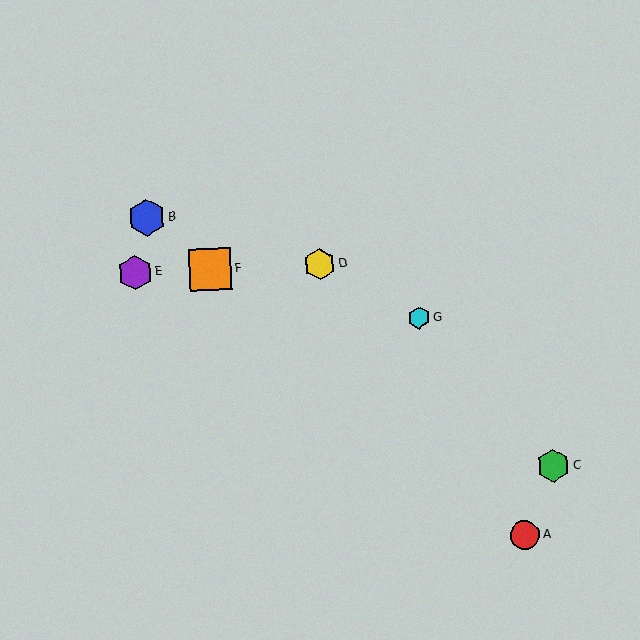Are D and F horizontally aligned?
Yes, both are at y≈264.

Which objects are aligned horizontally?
Objects D, E, F are aligned horizontally.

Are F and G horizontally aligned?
No, F is at y≈269 and G is at y≈318.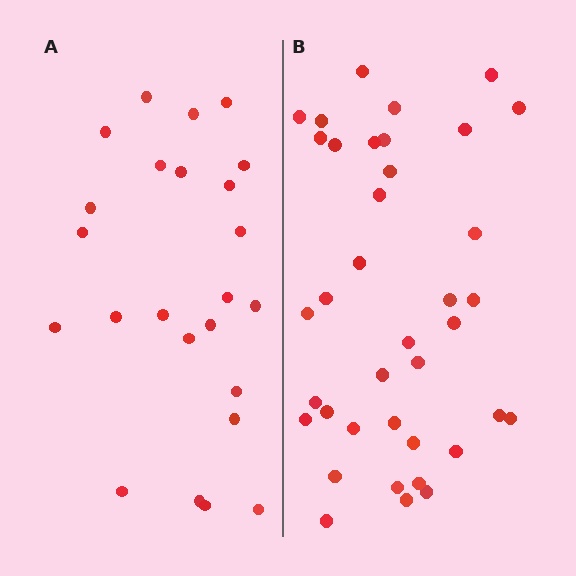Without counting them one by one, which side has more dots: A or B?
Region B (the right region) has more dots.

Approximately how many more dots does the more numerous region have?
Region B has approximately 15 more dots than region A.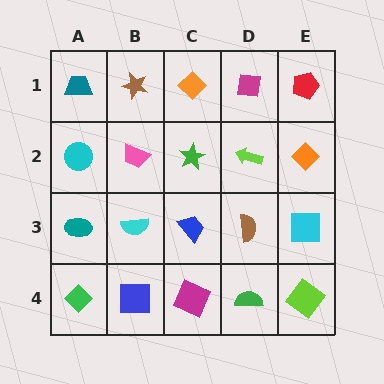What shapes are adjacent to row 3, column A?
A cyan circle (row 2, column A), a green diamond (row 4, column A), a cyan semicircle (row 3, column B).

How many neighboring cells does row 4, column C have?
3.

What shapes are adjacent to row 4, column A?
A teal ellipse (row 3, column A), a blue square (row 4, column B).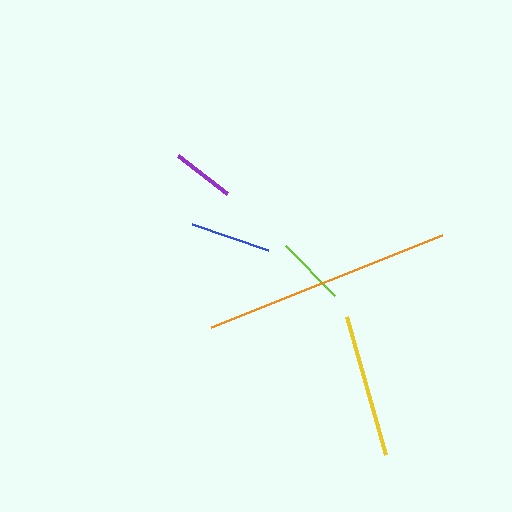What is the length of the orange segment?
The orange segment is approximately 248 pixels long.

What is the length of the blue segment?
The blue segment is approximately 80 pixels long.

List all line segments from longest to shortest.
From longest to shortest: orange, yellow, blue, lime, purple.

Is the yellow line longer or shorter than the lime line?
The yellow line is longer than the lime line.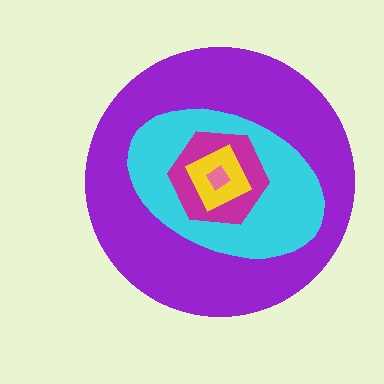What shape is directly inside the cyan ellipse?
The magenta hexagon.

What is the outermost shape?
The purple circle.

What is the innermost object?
The pink diamond.